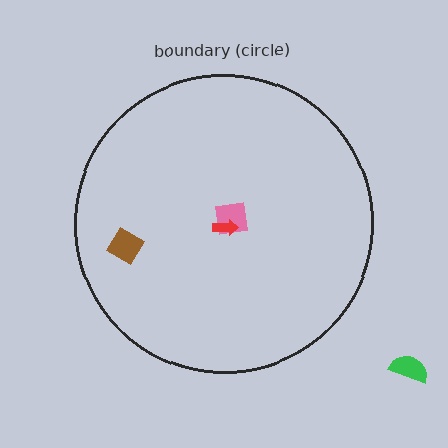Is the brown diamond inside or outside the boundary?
Inside.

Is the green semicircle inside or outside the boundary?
Outside.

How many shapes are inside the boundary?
3 inside, 1 outside.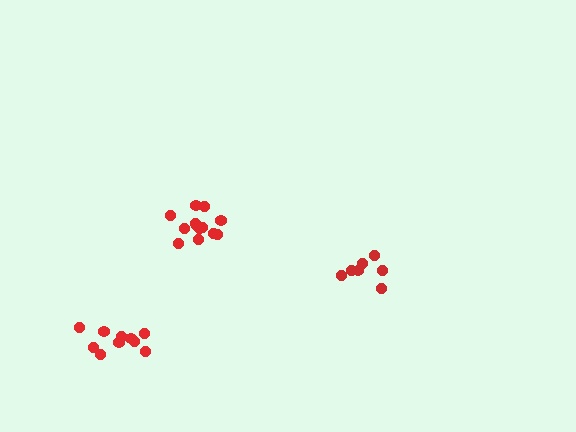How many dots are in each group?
Group 1: 10 dots, Group 2: 13 dots, Group 3: 7 dots (30 total).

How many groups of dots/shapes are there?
There are 3 groups.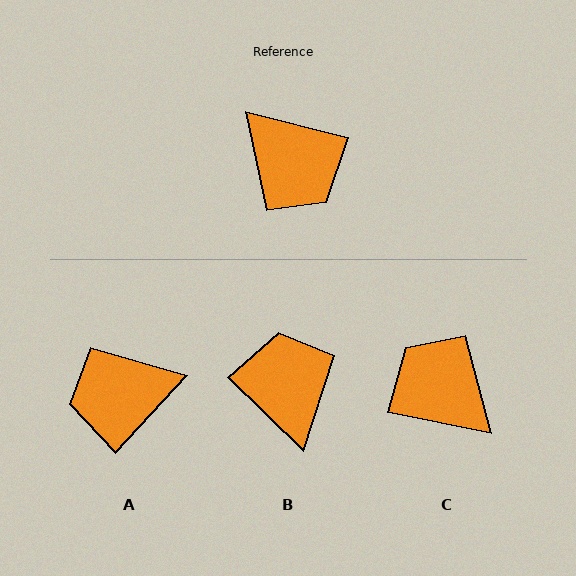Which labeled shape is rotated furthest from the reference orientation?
C, about 177 degrees away.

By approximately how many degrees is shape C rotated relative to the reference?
Approximately 177 degrees clockwise.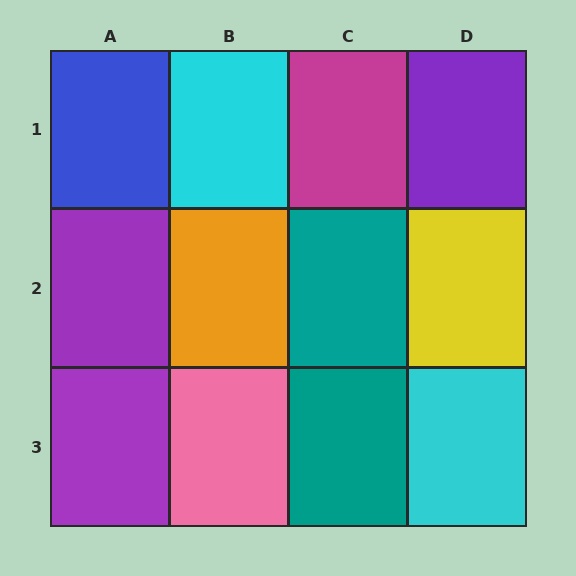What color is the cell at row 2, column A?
Purple.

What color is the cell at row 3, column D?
Cyan.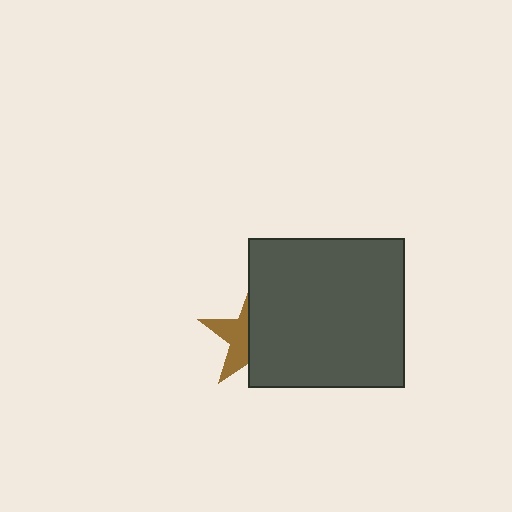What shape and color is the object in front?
The object in front is a dark gray rectangle.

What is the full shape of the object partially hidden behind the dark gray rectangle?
The partially hidden object is a brown star.